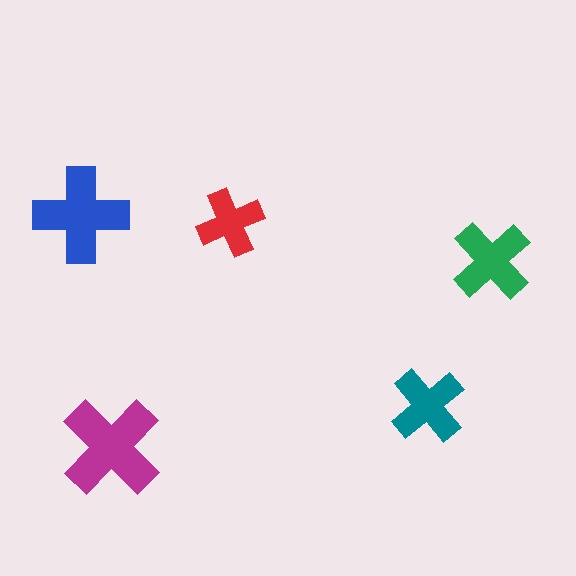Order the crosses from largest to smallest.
the magenta one, the blue one, the green one, the teal one, the red one.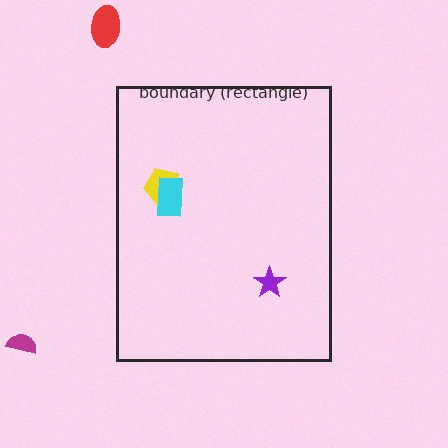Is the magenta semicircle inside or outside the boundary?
Outside.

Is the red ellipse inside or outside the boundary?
Outside.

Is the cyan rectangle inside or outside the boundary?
Inside.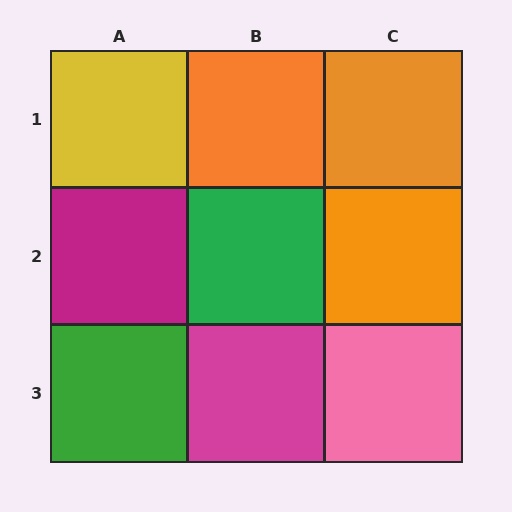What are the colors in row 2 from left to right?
Magenta, green, orange.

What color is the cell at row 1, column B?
Orange.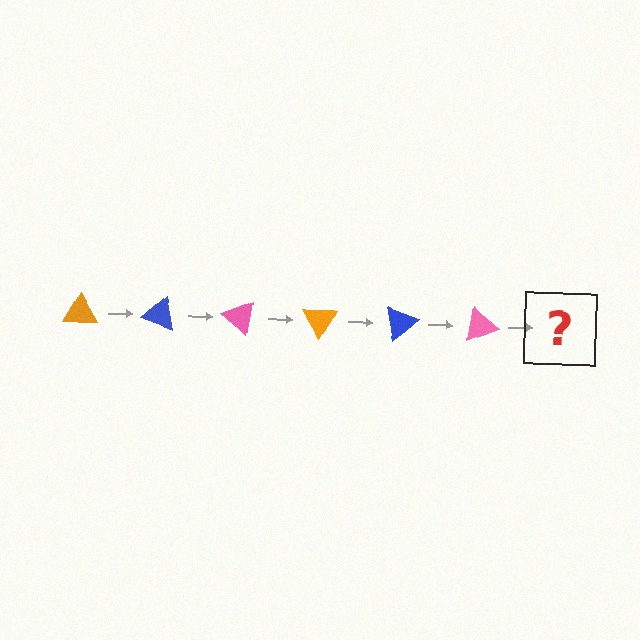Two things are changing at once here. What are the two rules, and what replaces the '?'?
The two rules are that it rotates 20 degrees each step and the color cycles through orange, blue, and pink. The '?' should be an orange triangle, rotated 120 degrees from the start.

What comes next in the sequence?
The next element should be an orange triangle, rotated 120 degrees from the start.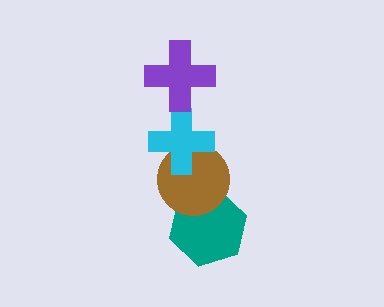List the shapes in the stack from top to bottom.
From top to bottom: the purple cross, the cyan cross, the brown circle, the teal hexagon.